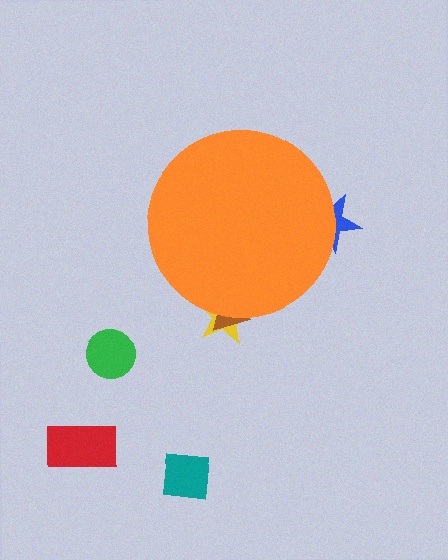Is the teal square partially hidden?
No, the teal square is fully visible.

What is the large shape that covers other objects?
An orange circle.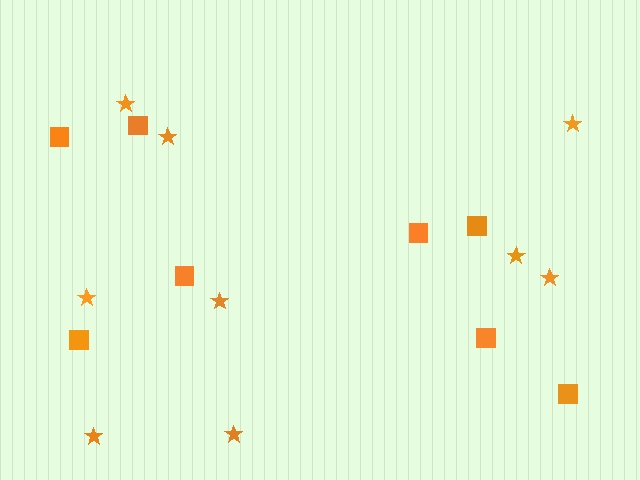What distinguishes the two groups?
There are 2 groups: one group of squares (8) and one group of stars (9).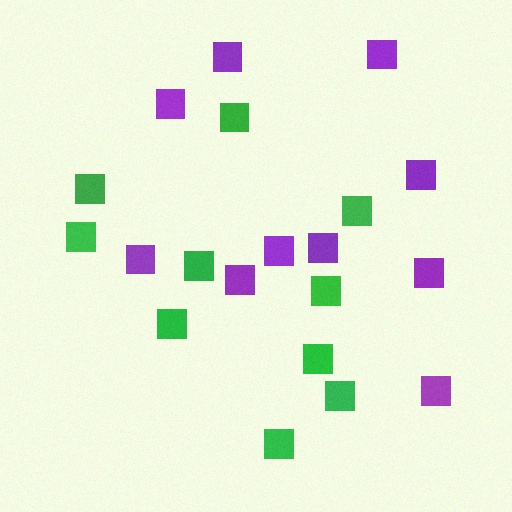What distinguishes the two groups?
There are 2 groups: one group of purple squares (10) and one group of green squares (10).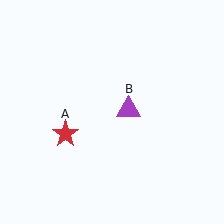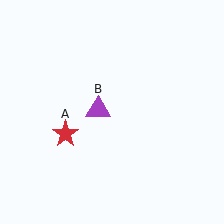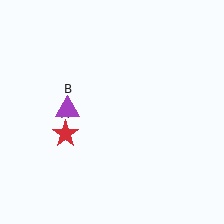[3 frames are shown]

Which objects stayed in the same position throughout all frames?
Red star (object A) remained stationary.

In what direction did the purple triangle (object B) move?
The purple triangle (object B) moved left.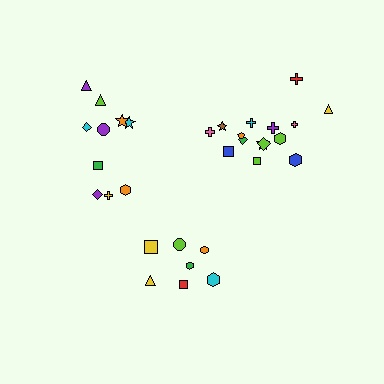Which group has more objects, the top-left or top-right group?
The top-right group.